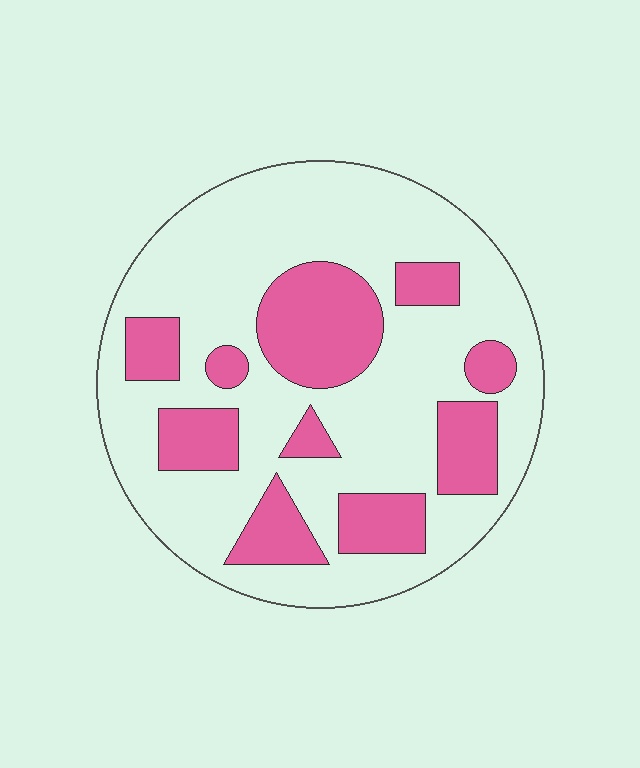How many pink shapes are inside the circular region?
10.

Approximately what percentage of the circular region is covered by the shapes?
Approximately 30%.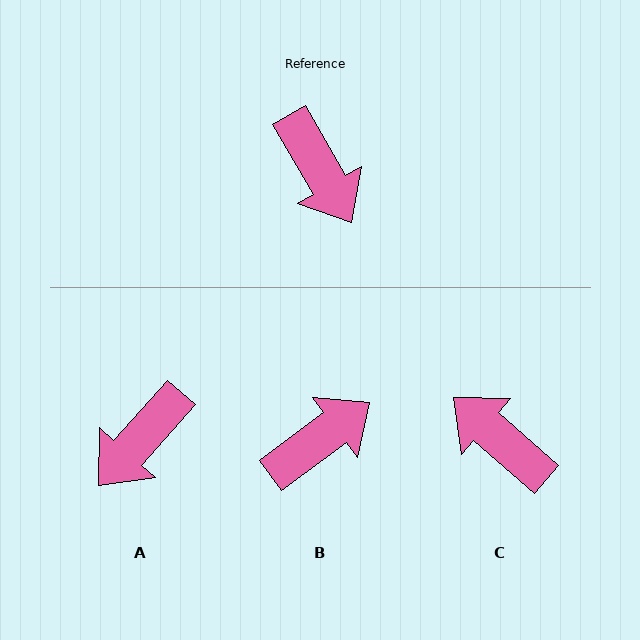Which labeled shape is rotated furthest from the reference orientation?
C, about 161 degrees away.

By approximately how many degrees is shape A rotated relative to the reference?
Approximately 72 degrees clockwise.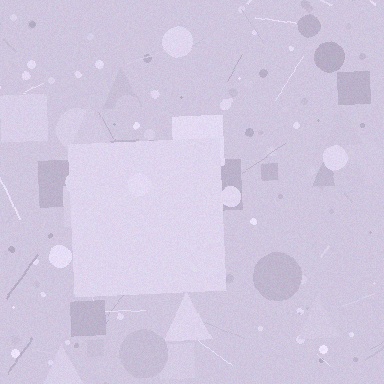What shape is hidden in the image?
A square is hidden in the image.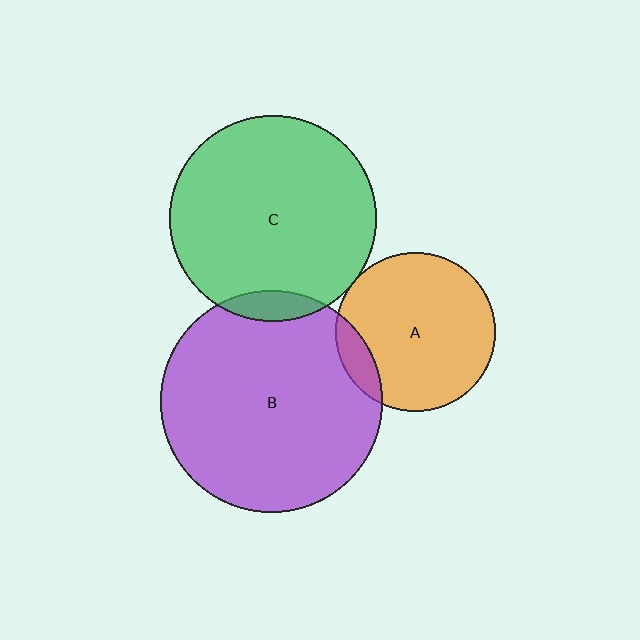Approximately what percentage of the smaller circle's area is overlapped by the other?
Approximately 5%.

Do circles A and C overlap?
Yes.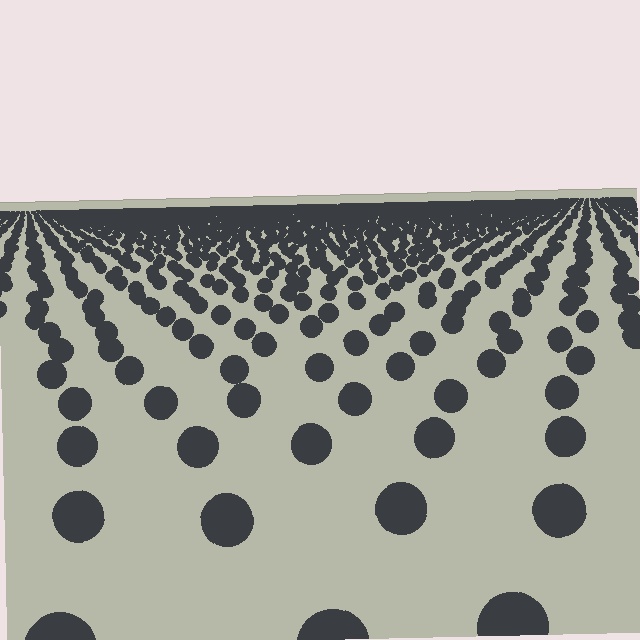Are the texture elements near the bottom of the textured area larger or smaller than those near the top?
Larger. Near the bottom, elements are closer to the viewer and appear at a bigger on-screen size.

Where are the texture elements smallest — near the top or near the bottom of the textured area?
Near the top.